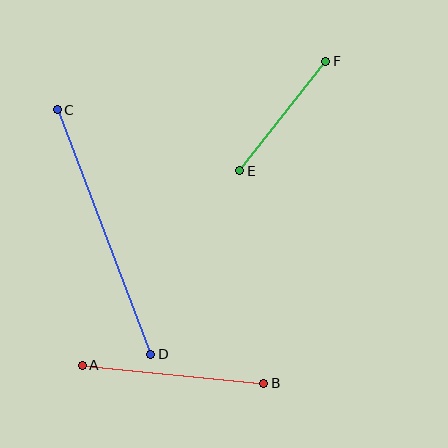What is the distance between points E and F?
The distance is approximately 139 pixels.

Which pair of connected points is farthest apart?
Points C and D are farthest apart.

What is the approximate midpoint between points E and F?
The midpoint is at approximately (283, 116) pixels.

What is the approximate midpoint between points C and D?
The midpoint is at approximately (104, 232) pixels.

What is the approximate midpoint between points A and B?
The midpoint is at approximately (173, 374) pixels.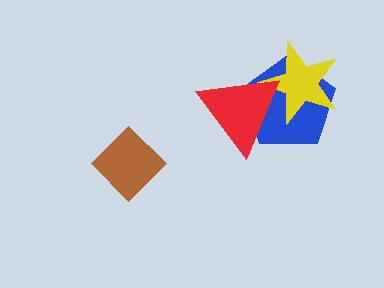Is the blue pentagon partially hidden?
Yes, it is partially covered by another shape.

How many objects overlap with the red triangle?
2 objects overlap with the red triangle.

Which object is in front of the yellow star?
The red triangle is in front of the yellow star.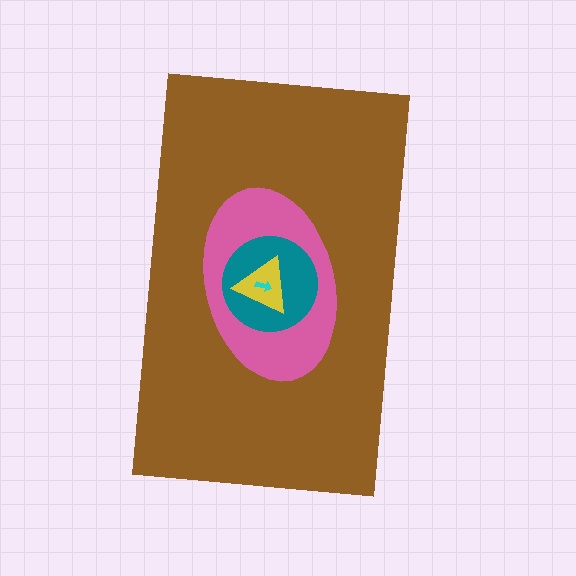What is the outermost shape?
The brown rectangle.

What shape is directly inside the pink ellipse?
The teal circle.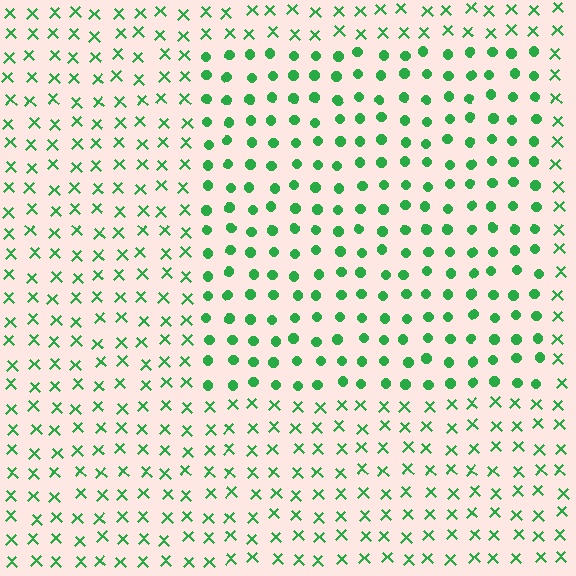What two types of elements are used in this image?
The image uses circles inside the rectangle region and X marks outside it.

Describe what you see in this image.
The image is filled with small green elements arranged in a uniform grid. A rectangle-shaped region contains circles, while the surrounding area contains X marks. The boundary is defined purely by the change in element shape.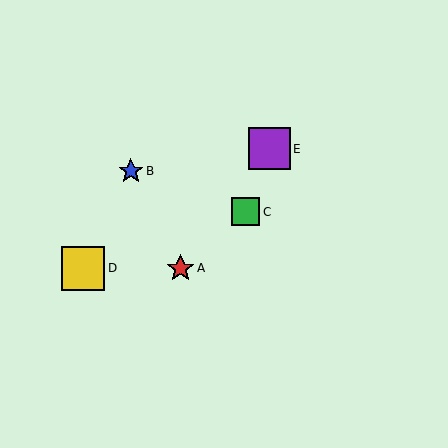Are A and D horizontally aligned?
Yes, both are at y≈268.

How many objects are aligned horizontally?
2 objects (A, D) are aligned horizontally.